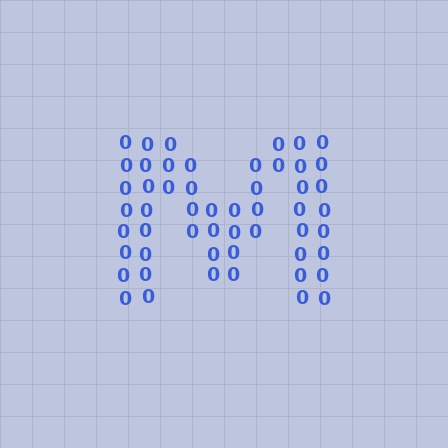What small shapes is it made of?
It is made of small digit 0's.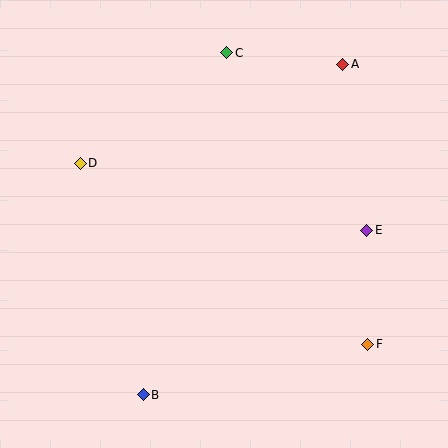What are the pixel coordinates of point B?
Point B is at (143, 395).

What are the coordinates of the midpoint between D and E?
The midpoint between D and E is at (224, 197).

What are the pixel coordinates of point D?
Point D is at (80, 163).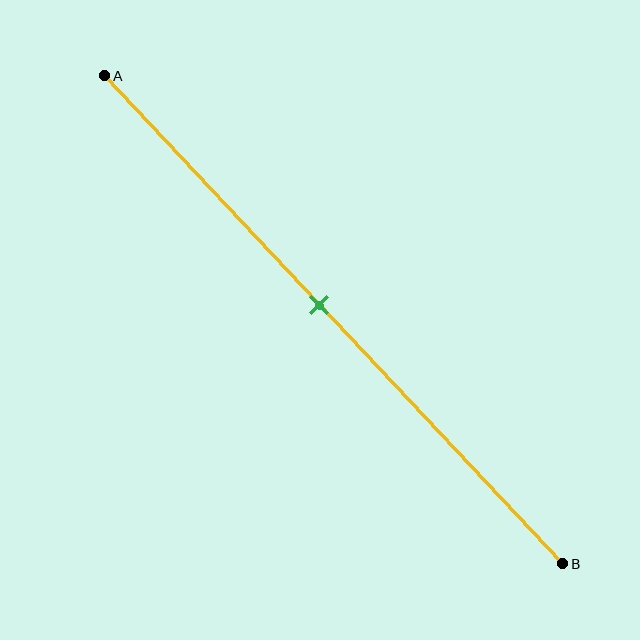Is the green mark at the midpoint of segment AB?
No, the mark is at about 45% from A, not at the 50% midpoint.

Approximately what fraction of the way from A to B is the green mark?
The green mark is approximately 45% of the way from A to B.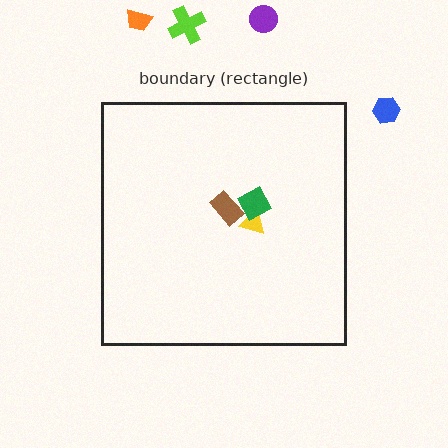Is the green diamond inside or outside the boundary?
Inside.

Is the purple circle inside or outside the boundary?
Outside.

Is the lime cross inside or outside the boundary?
Outside.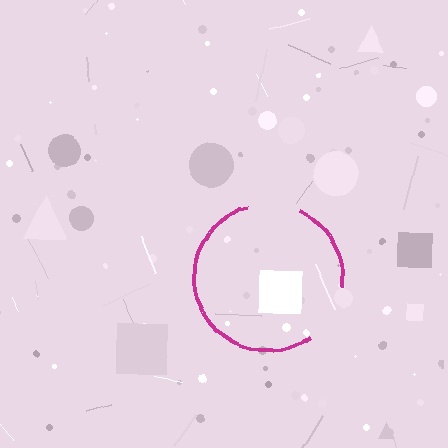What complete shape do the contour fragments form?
The contour fragments form a circle.